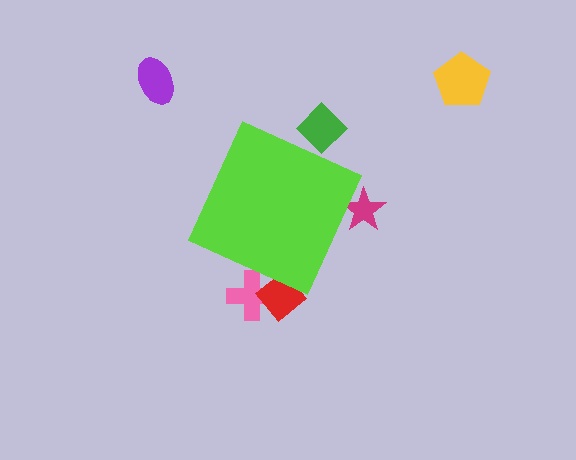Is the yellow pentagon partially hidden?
No, the yellow pentagon is fully visible.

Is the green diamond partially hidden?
Yes, the green diamond is partially hidden behind the lime diamond.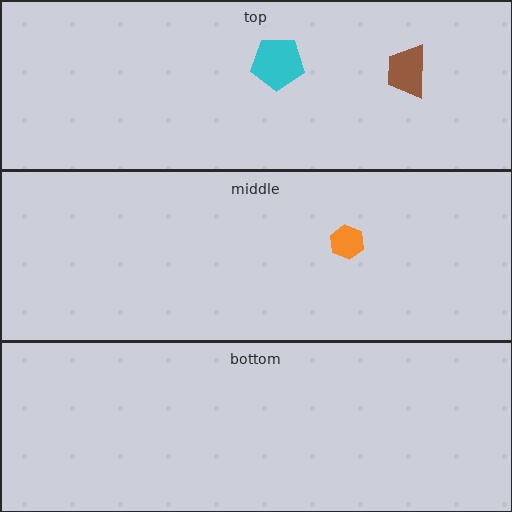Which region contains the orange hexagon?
The middle region.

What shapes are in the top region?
The brown trapezoid, the cyan pentagon.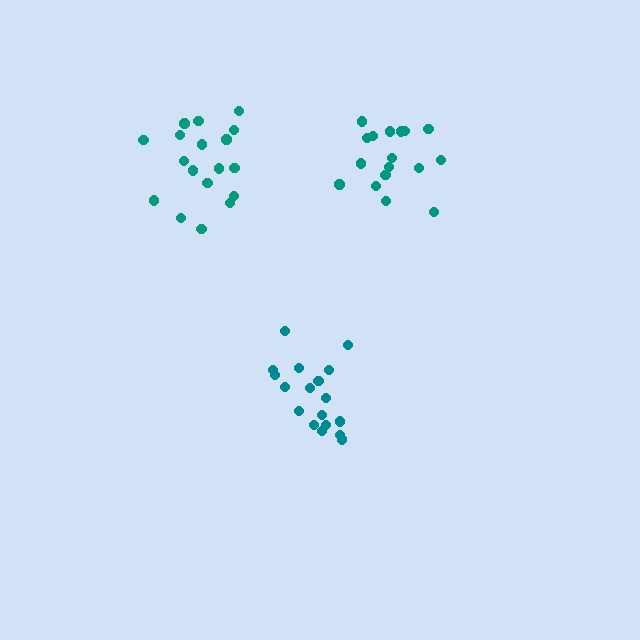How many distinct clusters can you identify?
There are 3 distinct clusters.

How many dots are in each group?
Group 1: 18 dots, Group 2: 18 dots, Group 3: 17 dots (53 total).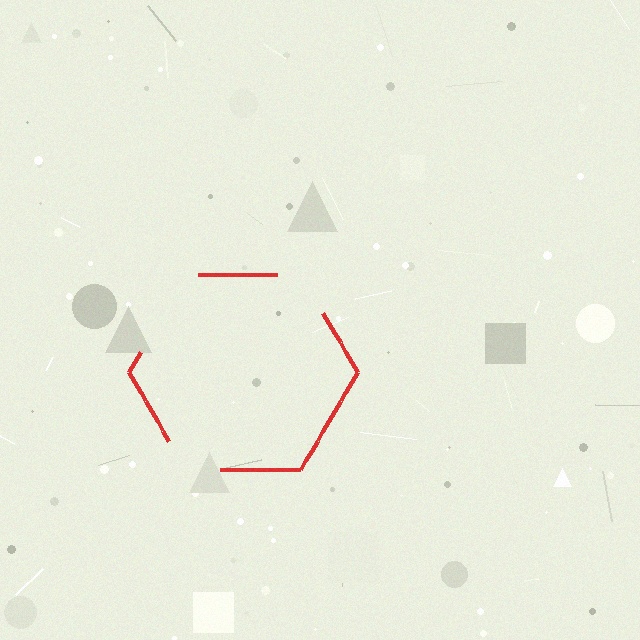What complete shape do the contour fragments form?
The contour fragments form a hexagon.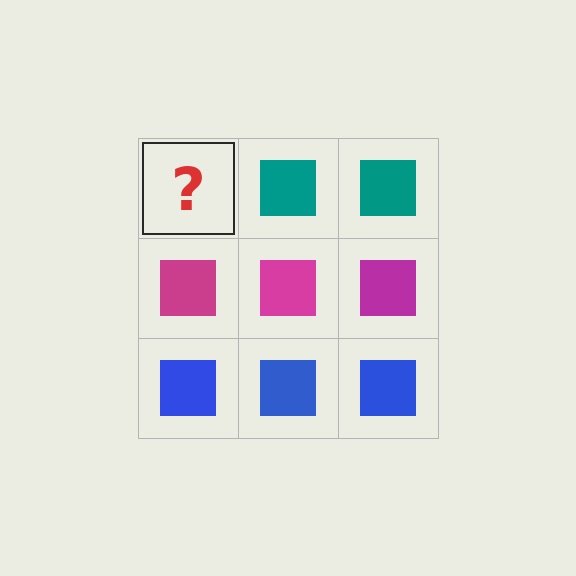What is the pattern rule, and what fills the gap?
The rule is that each row has a consistent color. The gap should be filled with a teal square.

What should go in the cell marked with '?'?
The missing cell should contain a teal square.